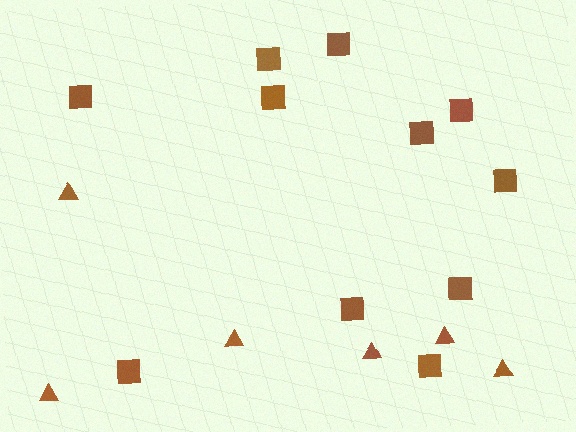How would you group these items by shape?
There are 2 groups: one group of triangles (6) and one group of squares (11).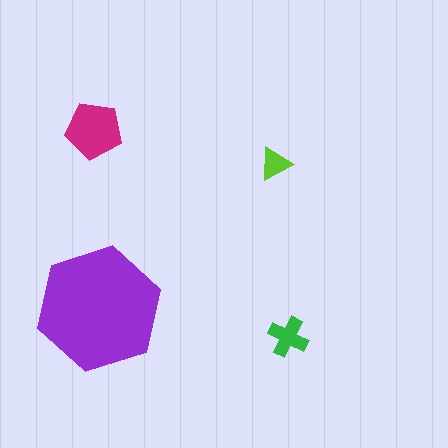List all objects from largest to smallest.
The purple hexagon, the magenta pentagon, the green cross, the lime triangle.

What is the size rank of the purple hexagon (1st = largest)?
1st.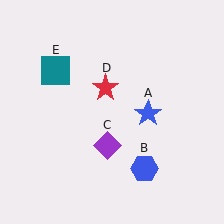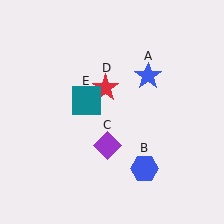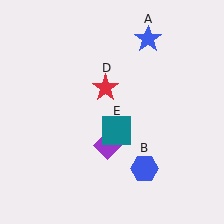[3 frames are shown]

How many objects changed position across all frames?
2 objects changed position: blue star (object A), teal square (object E).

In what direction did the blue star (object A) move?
The blue star (object A) moved up.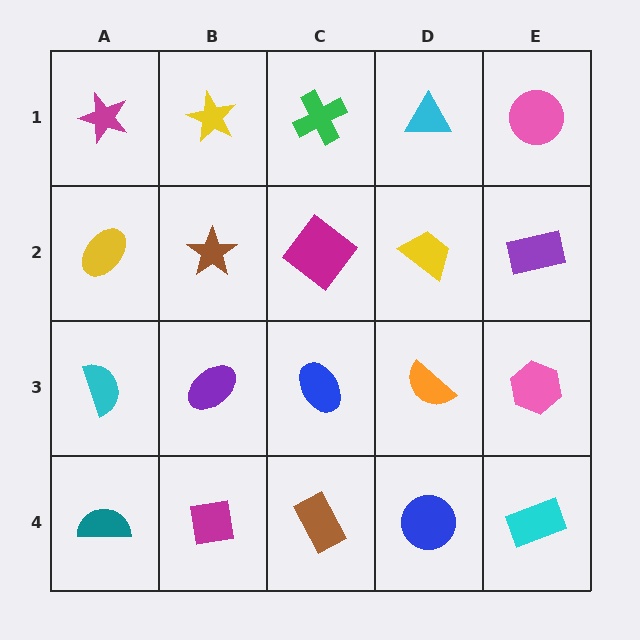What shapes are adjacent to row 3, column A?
A yellow ellipse (row 2, column A), a teal semicircle (row 4, column A), a purple ellipse (row 3, column B).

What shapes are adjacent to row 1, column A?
A yellow ellipse (row 2, column A), a yellow star (row 1, column B).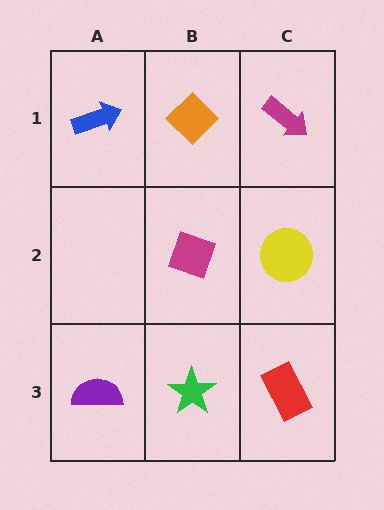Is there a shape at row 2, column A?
No, that cell is empty.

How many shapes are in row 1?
3 shapes.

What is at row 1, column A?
A blue arrow.